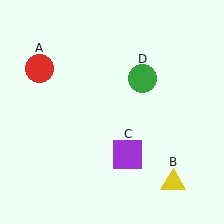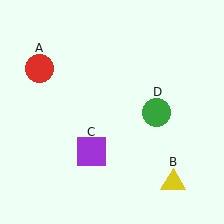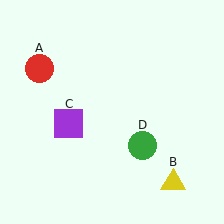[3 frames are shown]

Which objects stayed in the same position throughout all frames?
Red circle (object A) and yellow triangle (object B) remained stationary.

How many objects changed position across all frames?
2 objects changed position: purple square (object C), green circle (object D).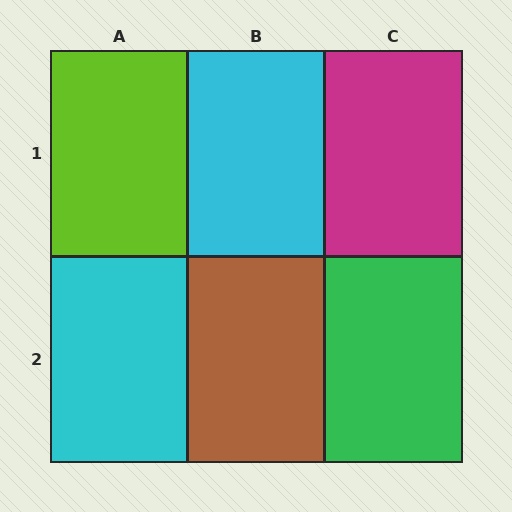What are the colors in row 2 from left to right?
Cyan, brown, green.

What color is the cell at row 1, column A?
Lime.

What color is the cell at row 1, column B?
Cyan.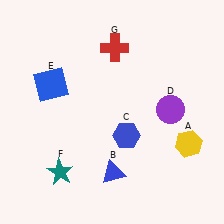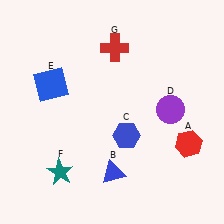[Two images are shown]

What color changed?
The hexagon (A) changed from yellow in Image 1 to red in Image 2.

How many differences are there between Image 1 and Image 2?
There is 1 difference between the two images.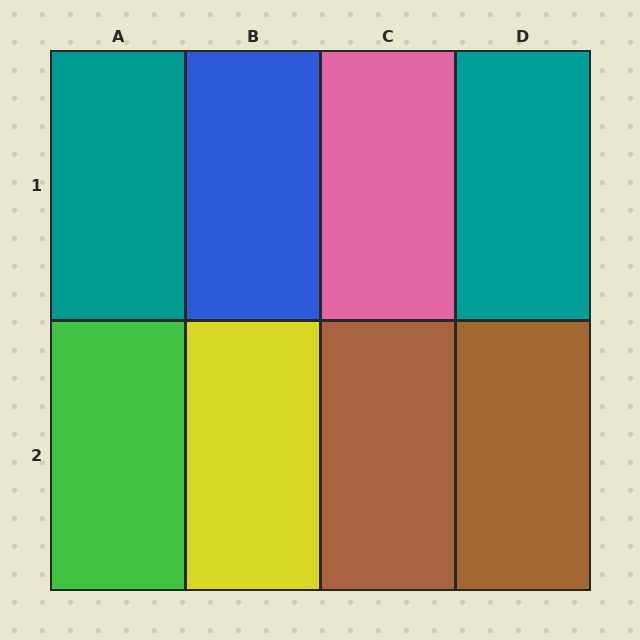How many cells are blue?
1 cell is blue.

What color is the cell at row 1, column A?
Teal.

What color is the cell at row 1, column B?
Blue.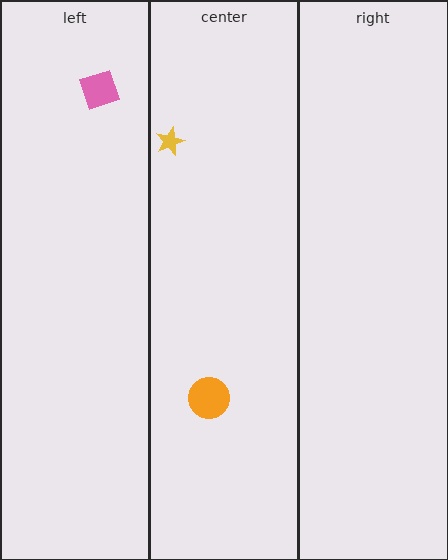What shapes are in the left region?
The pink diamond.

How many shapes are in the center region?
2.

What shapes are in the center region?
The yellow star, the orange circle.